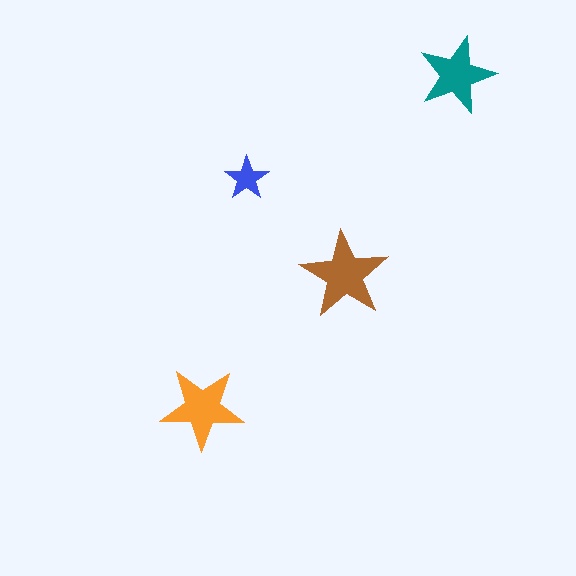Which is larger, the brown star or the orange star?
The brown one.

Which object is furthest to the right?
The teal star is rightmost.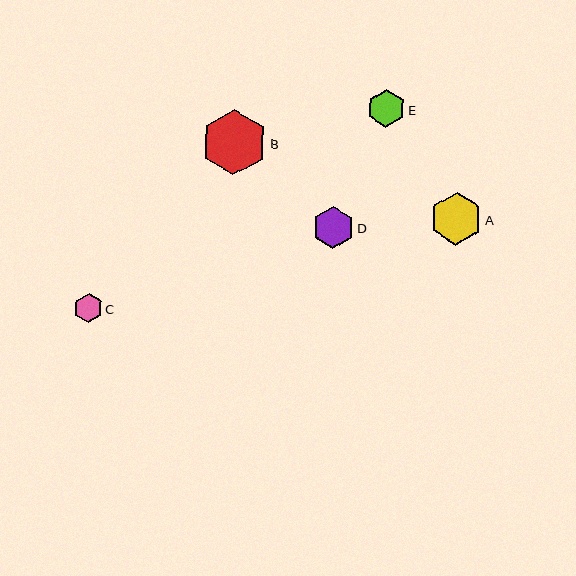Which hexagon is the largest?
Hexagon B is the largest with a size of approximately 66 pixels.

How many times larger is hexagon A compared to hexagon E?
Hexagon A is approximately 1.4 times the size of hexagon E.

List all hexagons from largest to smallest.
From largest to smallest: B, A, D, E, C.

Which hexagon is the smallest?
Hexagon C is the smallest with a size of approximately 29 pixels.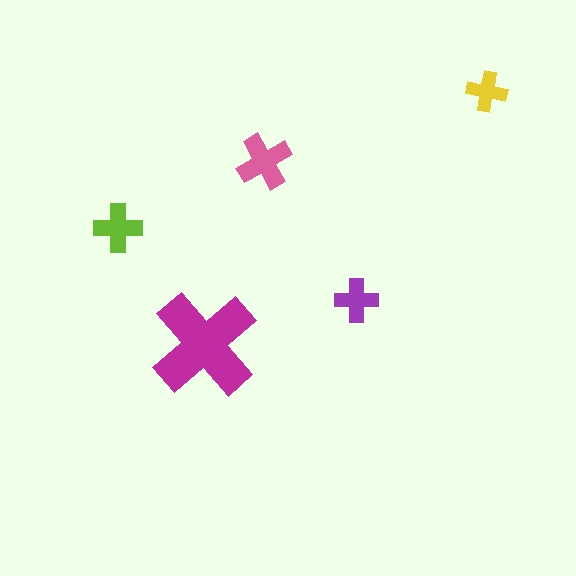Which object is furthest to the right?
The yellow cross is rightmost.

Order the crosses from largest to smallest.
the magenta one, the pink one, the lime one, the purple one, the yellow one.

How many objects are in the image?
There are 5 objects in the image.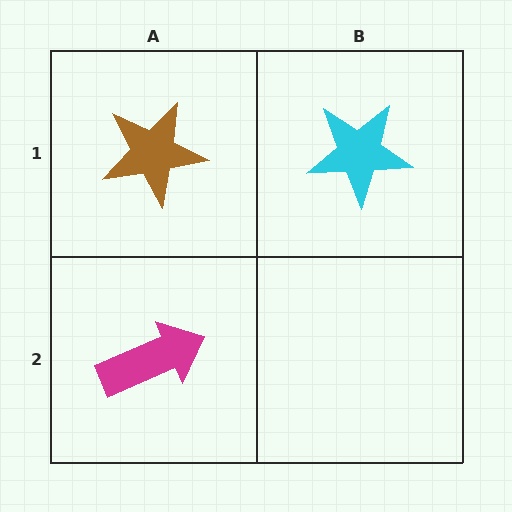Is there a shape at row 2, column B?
No, that cell is empty.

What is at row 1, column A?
A brown star.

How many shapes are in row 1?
2 shapes.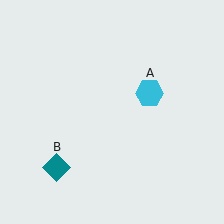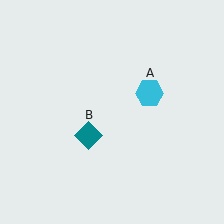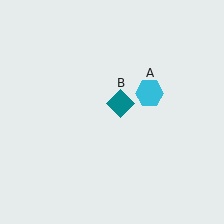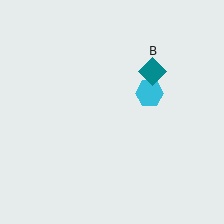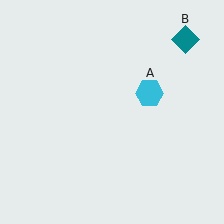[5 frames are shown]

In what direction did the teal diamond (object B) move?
The teal diamond (object B) moved up and to the right.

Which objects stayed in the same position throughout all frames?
Cyan hexagon (object A) remained stationary.